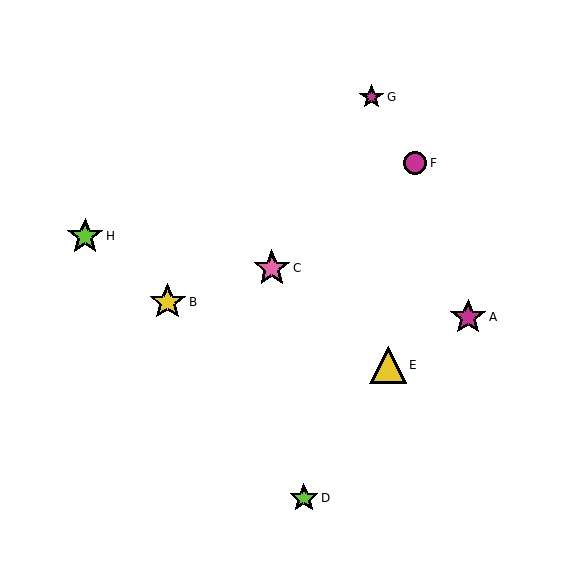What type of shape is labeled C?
Shape C is a pink star.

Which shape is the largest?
The pink star (labeled C) is the largest.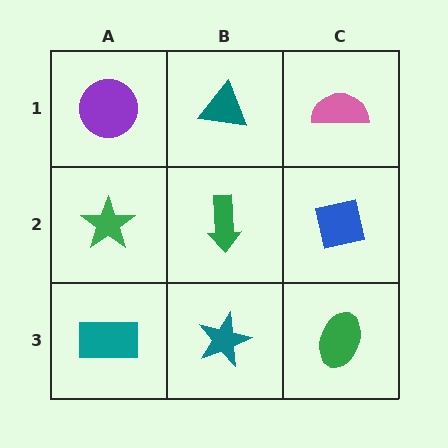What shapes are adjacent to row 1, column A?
A green star (row 2, column A), a teal triangle (row 1, column B).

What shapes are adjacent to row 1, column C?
A blue square (row 2, column C), a teal triangle (row 1, column B).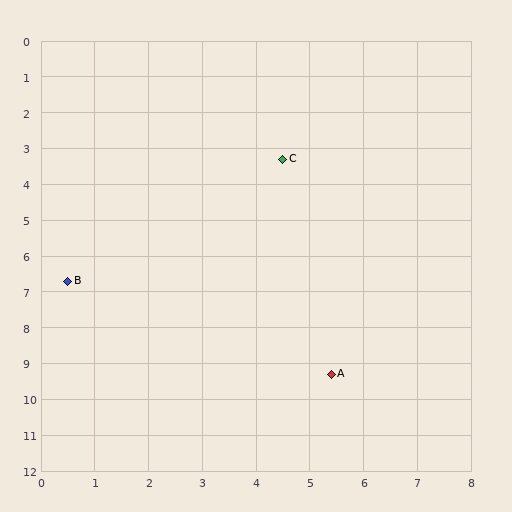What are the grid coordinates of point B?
Point B is at approximately (0.5, 6.7).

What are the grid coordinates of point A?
Point A is at approximately (5.4, 9.3).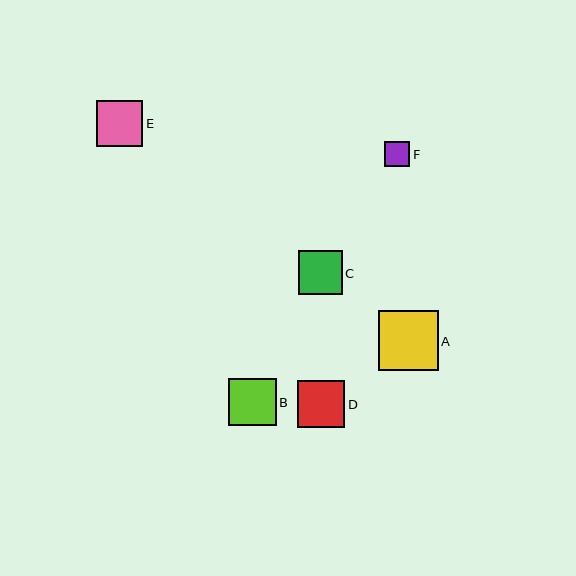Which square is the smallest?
Square F is the smallest with a size of approximately 26 pixels.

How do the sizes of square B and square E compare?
Square B and square E are approximately the same size.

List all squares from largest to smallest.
From largest to smallest: A, B, D, E, C, F.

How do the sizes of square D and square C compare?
Square D and square C are approximately the same size.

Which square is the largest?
Square A is the largest with a size of approximately 60 pixels.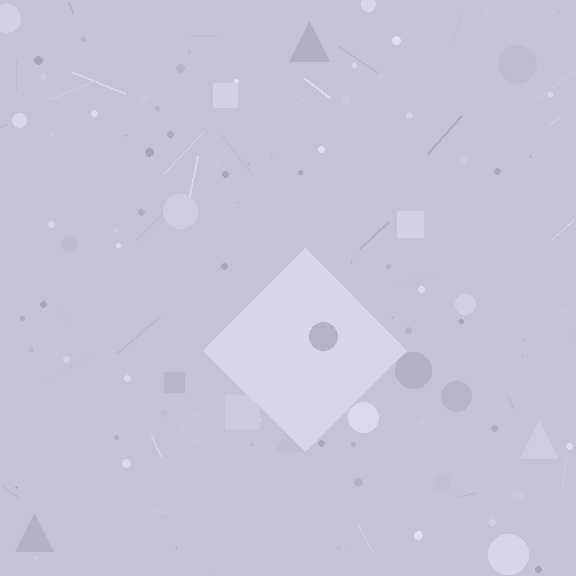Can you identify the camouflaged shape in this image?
The camouflaged shape is a diamond.